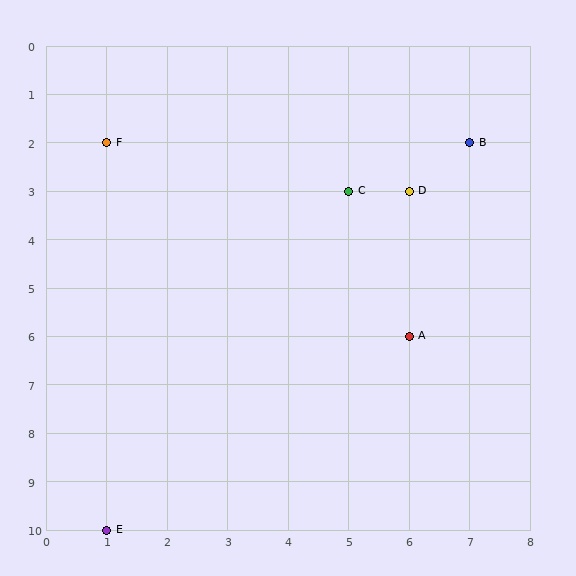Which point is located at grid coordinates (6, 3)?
Point D is at (6, 3).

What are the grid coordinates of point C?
Point C is at grid coordinates (5, 3).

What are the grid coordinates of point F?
Point F is at grid coordinates (1, 2).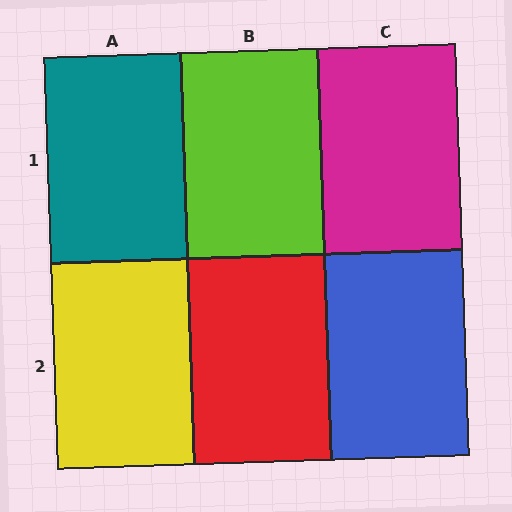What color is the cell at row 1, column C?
Magenta.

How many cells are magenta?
1 cell is magenta.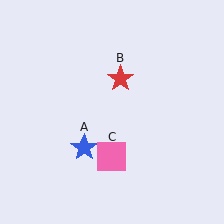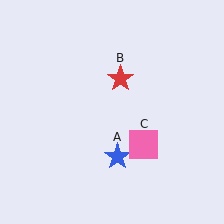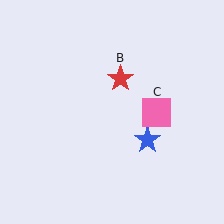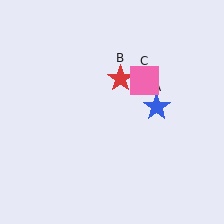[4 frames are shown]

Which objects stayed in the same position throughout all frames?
Red star (object B) remained stationary.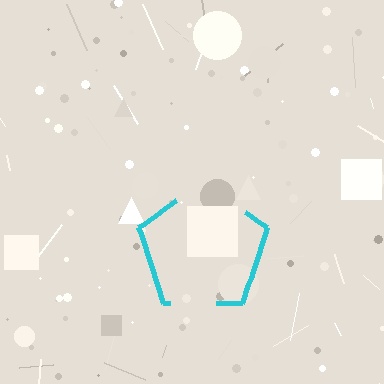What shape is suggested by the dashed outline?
The dashed outline suggests a pentagon.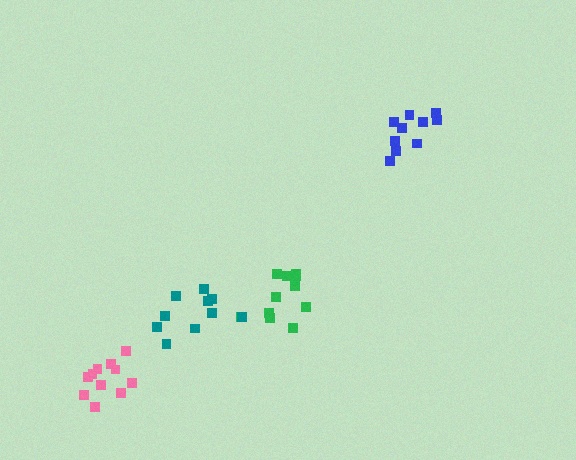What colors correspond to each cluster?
The clusters are colored: green, teal, blue, pink.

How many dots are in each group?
Group 1: 11 dots, Group 2: 10 dots, Group 3: 10 dots, Group 4: 11 dots (42 total).